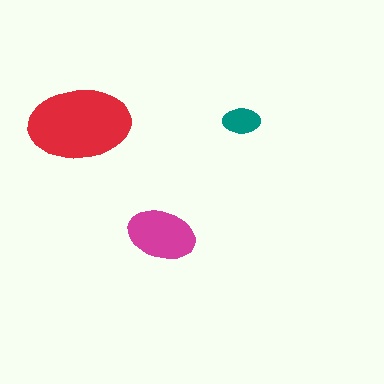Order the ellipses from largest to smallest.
the red one, the magenta one, the teal one.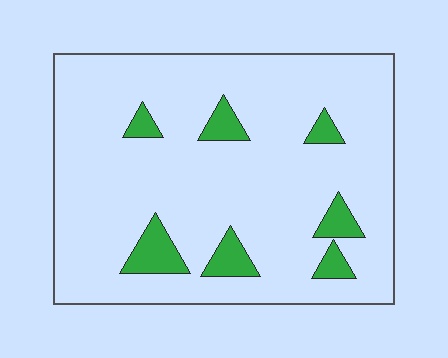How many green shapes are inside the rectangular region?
7.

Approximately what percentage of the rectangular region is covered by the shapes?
Approximately 10%.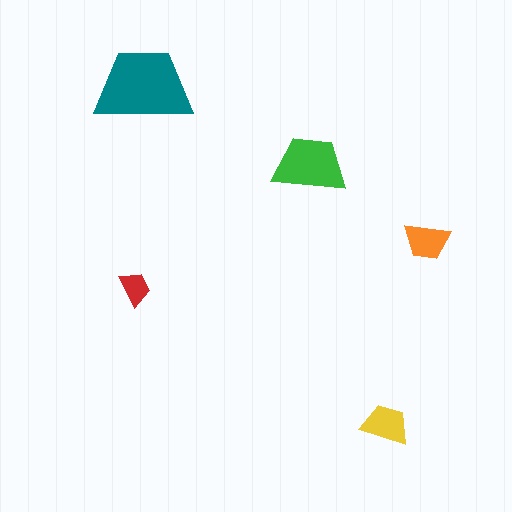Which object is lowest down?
The yellow trapezoid is bottommost.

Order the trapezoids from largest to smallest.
the teal one, the green one, the yellow one, the orange one, the red one.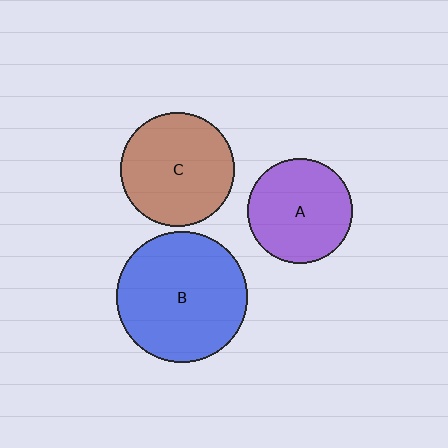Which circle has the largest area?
Circle B (blue).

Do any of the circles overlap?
No, none of the circles overlap.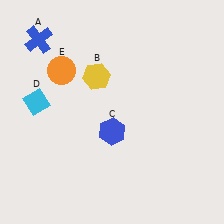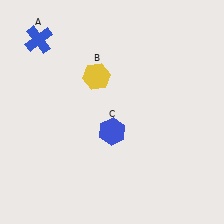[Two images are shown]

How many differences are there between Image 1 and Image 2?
There are 2 differences between the two images.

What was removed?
The orange circle (E), the cyan diamond (D) were removed in Image 2.